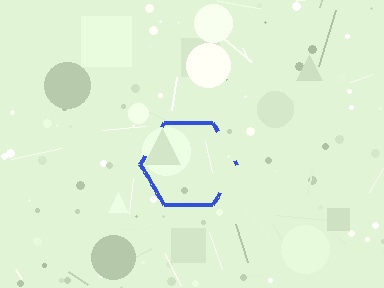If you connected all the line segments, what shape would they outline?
They would outline a hexagon.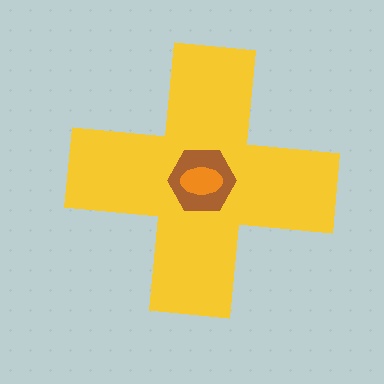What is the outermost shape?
The yellow cross.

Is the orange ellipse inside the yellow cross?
Yes.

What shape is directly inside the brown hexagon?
The orange ellipse.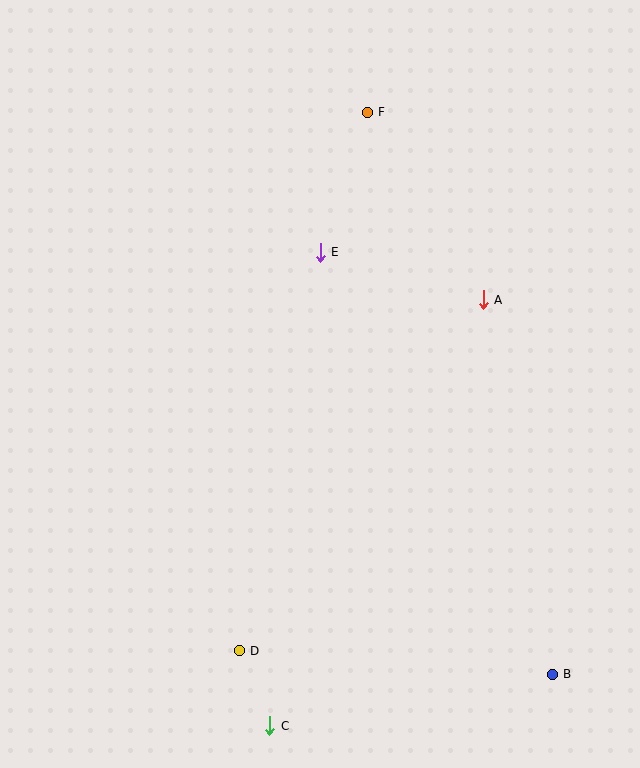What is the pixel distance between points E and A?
The distance between E and A is 170 pixels.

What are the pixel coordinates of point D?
Point D is at (239, 651).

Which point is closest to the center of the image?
Point E at (320, 252) is closest to the center.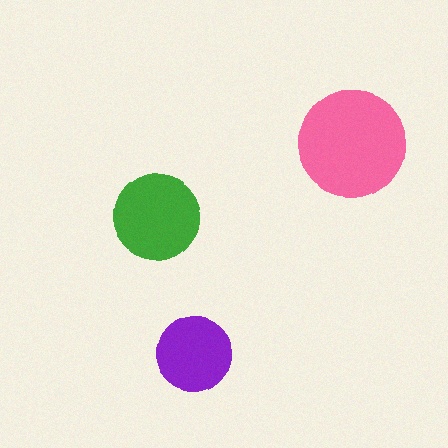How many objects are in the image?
There are 3 objects in the image.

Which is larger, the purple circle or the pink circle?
The pink one.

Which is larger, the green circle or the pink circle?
The pink one.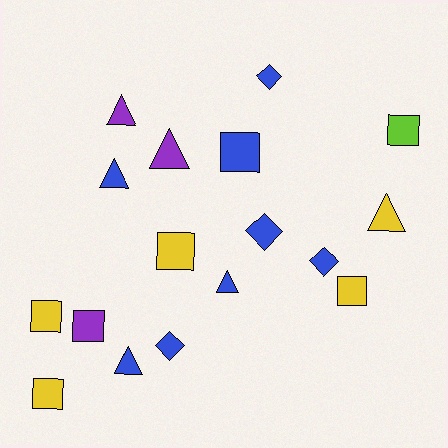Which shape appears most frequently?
Square, with 7 objects.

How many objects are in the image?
There are 17 objects.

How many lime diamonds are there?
There are no lime diamonds.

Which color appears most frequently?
Blue, with 8 objects.